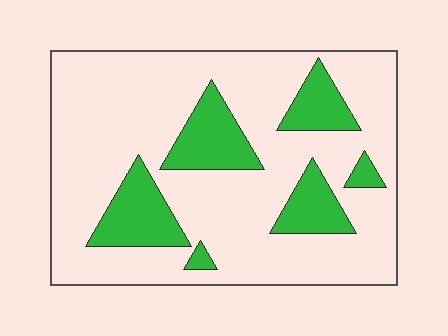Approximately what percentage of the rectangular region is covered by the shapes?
Approximately 20%.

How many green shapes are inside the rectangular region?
6.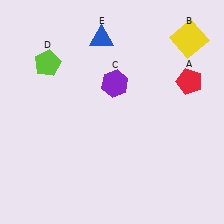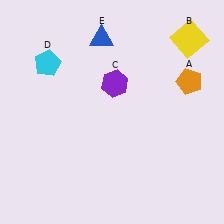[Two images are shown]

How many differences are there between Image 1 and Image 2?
There are 2 differences between the two images.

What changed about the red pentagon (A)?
In Image 1, A is red. In Image 2, it changed to orange.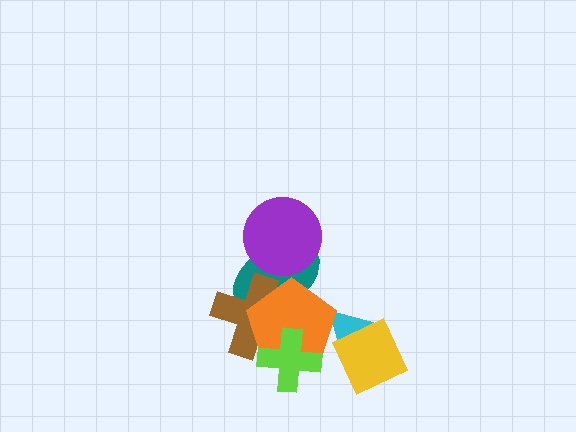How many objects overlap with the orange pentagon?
4 objects overlap with the orange pentagon.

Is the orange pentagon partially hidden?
Yes, it is partially covered by another shape.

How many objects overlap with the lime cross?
2 objects overlap with the lime cross.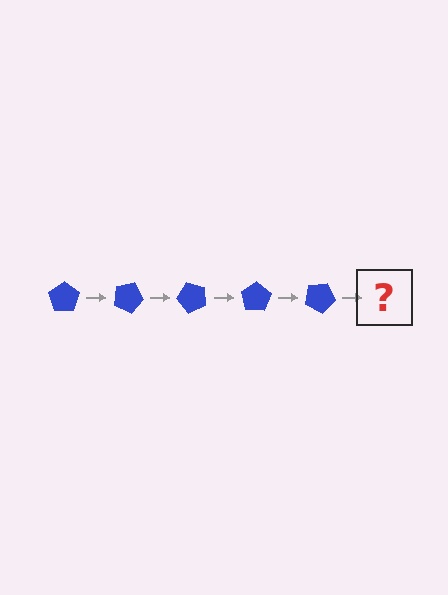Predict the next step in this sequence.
The next step is a blue pentagon rotated 125 degrees.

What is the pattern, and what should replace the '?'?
The pattern is that the pentagon rotates 25 degrees each step. The '?' should be a blue pentagon rotated 125 degrees.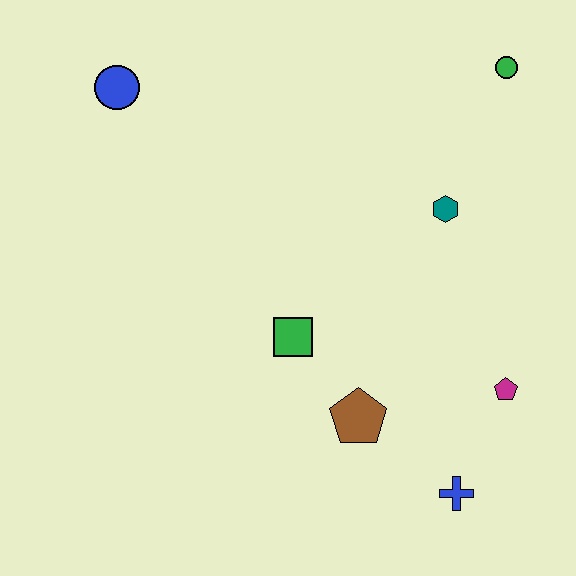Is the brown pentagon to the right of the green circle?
No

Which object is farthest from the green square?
The green circle is farthest from the green square.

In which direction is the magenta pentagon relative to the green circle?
The magenta pentagon is below the green circle.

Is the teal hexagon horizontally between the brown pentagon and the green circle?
Yes